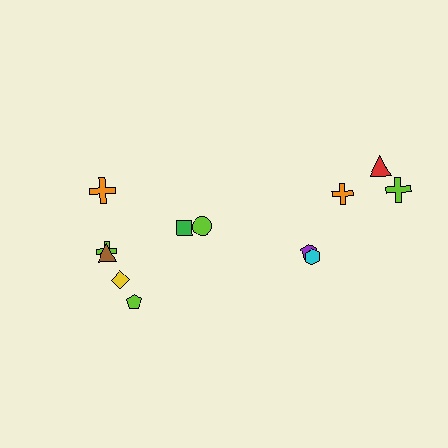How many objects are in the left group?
There are 7 objects.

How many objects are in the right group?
There are 5 objects.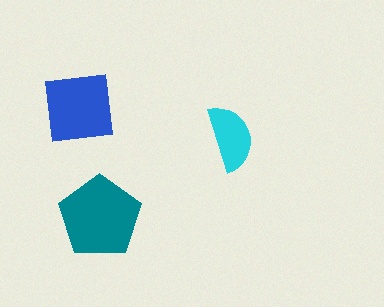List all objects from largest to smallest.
The teal pentagon, the blue square, the cyan semicircle.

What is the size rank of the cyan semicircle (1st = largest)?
3rd.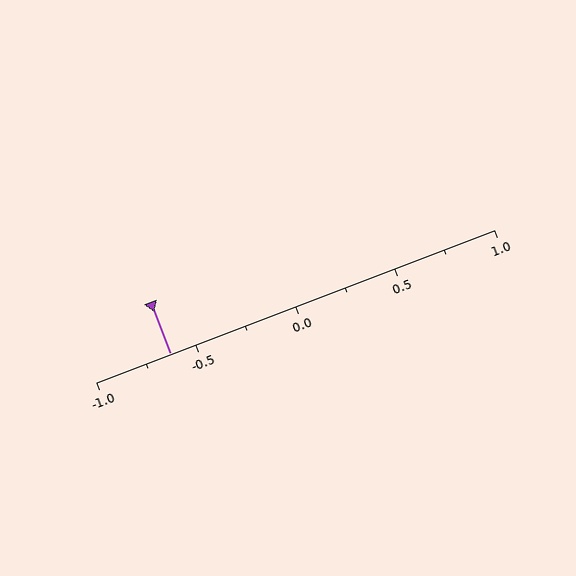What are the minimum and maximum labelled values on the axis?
The axis runs from -1.0 to 1.0.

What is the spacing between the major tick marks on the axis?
The major ticks are spaced 0.5 apart.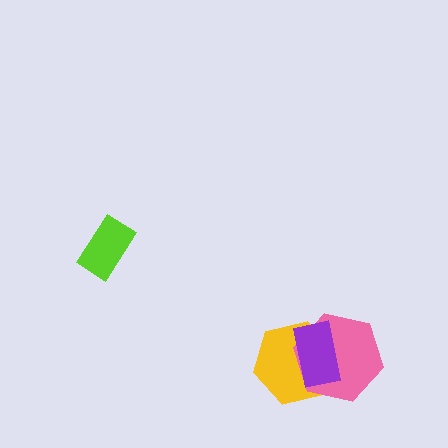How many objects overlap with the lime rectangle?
0 objects overlap with the lime rectangle.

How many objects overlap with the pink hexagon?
2 objects overlap with the pink hexagon.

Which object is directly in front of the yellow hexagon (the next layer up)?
The pink hexagon is directly in front of the yellow hexagon.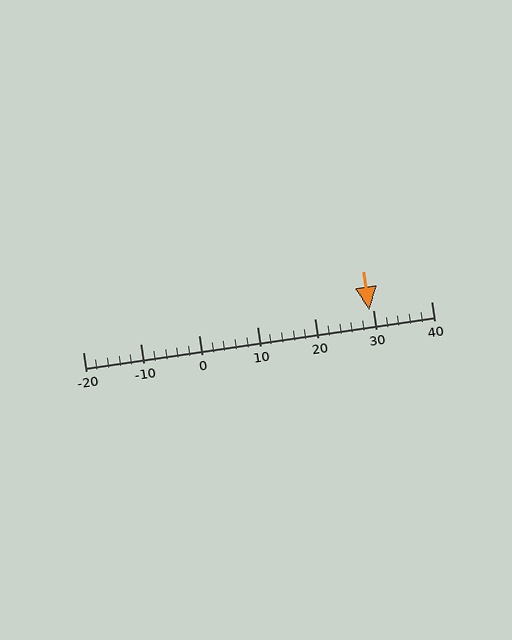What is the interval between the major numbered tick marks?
The major tick marks are spaced 10 units apart.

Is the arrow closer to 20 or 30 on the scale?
The arrow is closer to 30.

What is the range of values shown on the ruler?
The ruler shows values from -20 to 40.